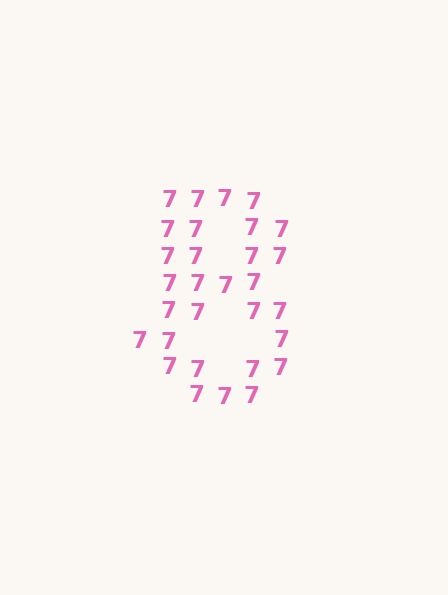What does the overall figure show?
The overall figure shows the digit 8.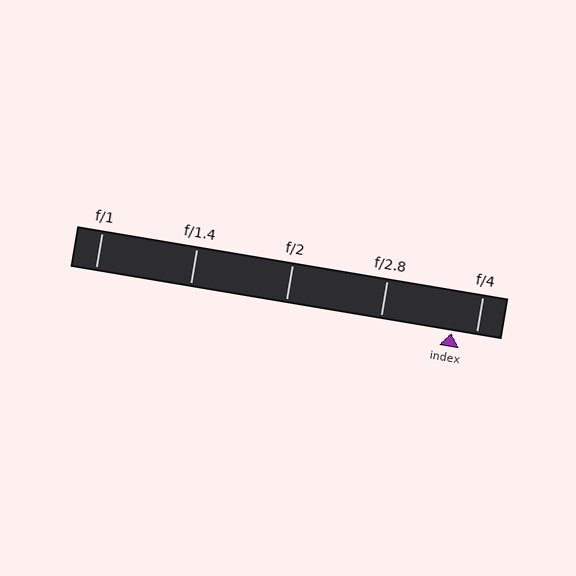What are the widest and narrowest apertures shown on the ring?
The widest aperture shown is f/1 and the narrowest is f/4.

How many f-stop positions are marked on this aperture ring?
There are 5 f-stop positions marked.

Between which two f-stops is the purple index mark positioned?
The index mark is between f/2.8 and f/4.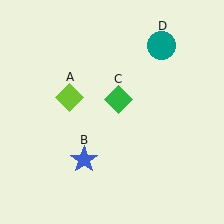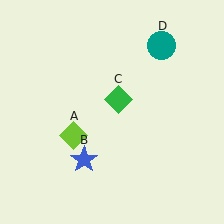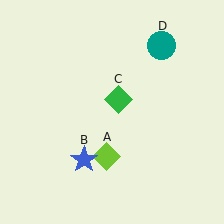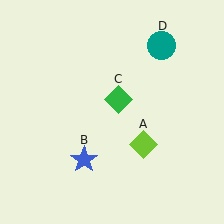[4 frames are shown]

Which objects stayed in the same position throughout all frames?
Blue star (object B) and green diamond (object C) and teal circle (object D) remained stationary.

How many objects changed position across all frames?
1 object changed position: lime diamond (object A).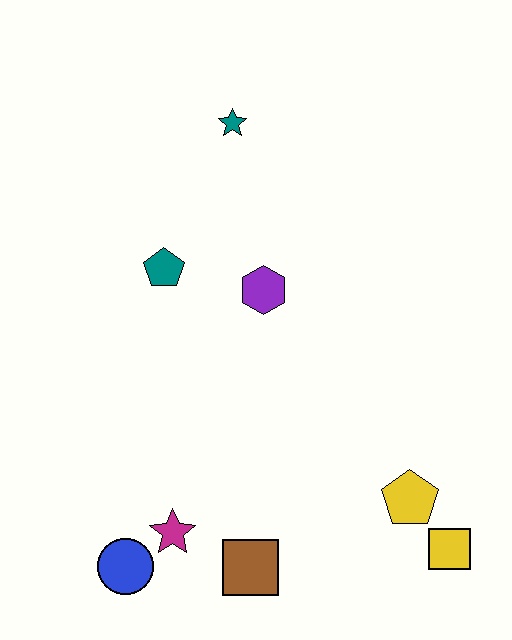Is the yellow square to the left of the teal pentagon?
No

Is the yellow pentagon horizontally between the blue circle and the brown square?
No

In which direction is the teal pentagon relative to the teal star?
The teal pentagon is below the teal star.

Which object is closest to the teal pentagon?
The purple hexagon is closest to the teal pentagon.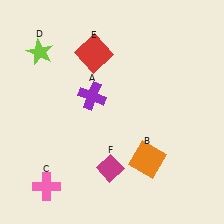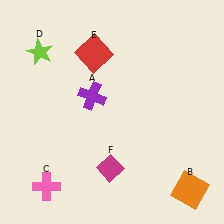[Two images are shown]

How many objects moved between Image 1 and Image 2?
1 object moved between the two images.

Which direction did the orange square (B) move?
The orange square (B) moved right.